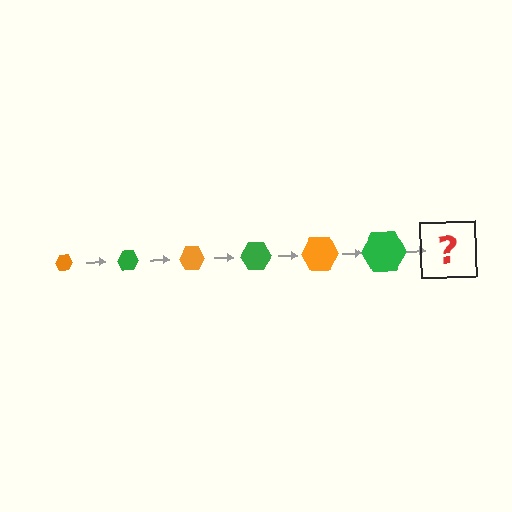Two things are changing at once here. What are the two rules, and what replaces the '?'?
The two rules are that the hexagon grows larger each step and the color cycles through orange and green. The '?' should be an orange hexagon, larger than the previous one.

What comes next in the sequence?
The next element should be an orange hexagon, larger than the previous one.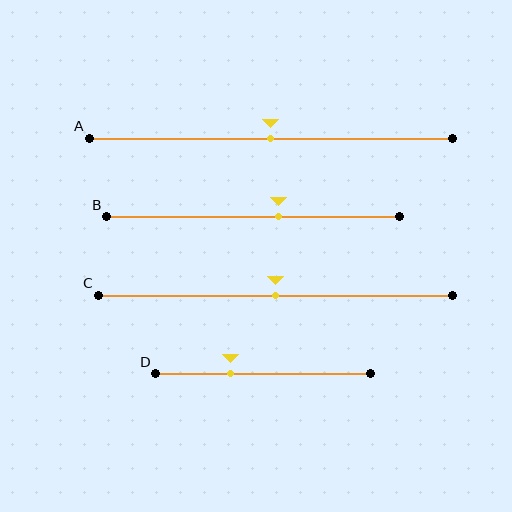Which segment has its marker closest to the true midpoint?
Segment A has its marker closest to the true midpoint.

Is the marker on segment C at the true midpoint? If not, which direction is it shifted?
Yes, the marker on segment C is at the true midpoint.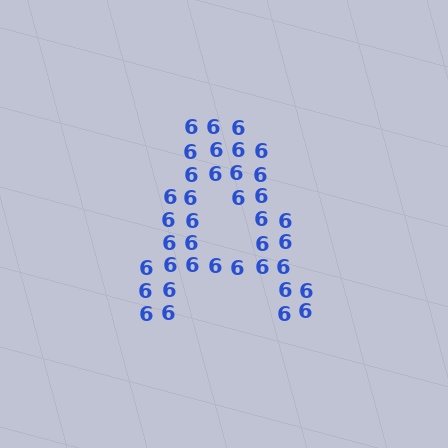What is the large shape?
The large shape is the letter A.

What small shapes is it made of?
It is made of small digit 6's.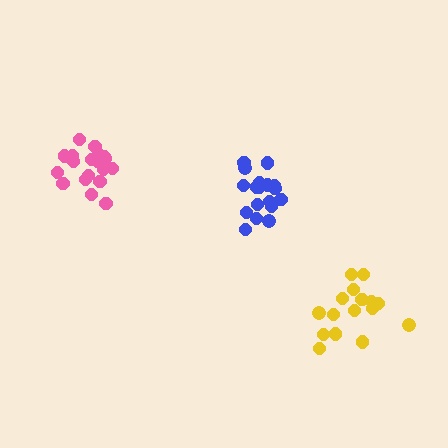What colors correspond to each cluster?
The clusters are colored: pink, yellow, blue.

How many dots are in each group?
Group 1: 19 dots, Group 2: 18 dots, Group 3: 18 dots (55 total).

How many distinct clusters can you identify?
There are 3 distinct clusters.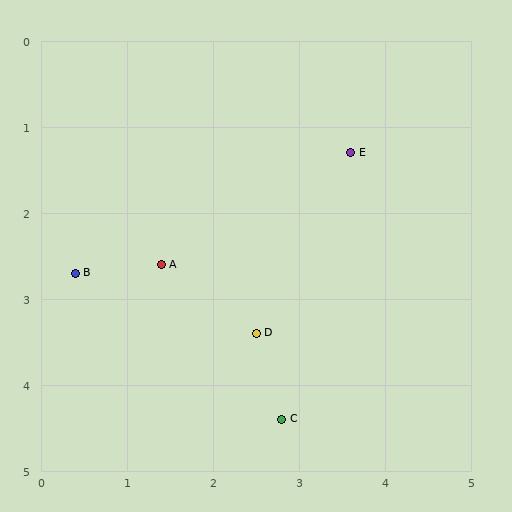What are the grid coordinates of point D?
Point D is at approximately (2.5, 3.4).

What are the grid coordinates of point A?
Point A is at approximately (1.4, 2.6).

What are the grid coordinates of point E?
Point E is at approximately (3.6, 1.3).